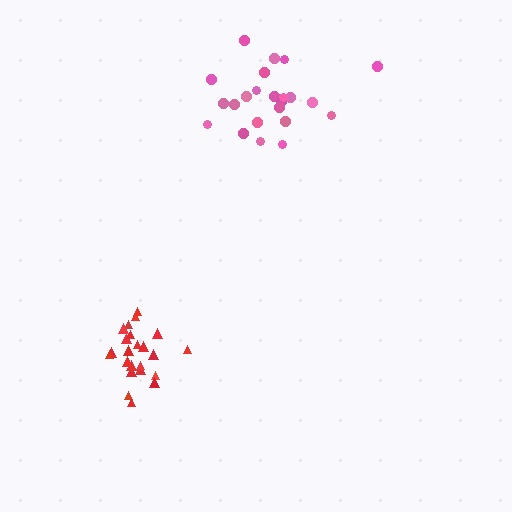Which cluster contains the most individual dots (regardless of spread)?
Pink (23).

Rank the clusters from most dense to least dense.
red, pink.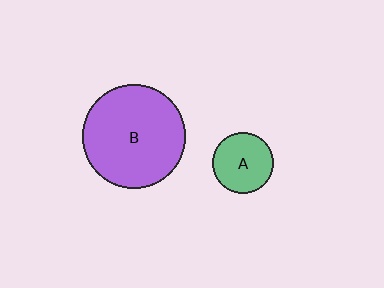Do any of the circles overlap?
No, none of the circles overlap.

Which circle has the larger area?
Circle B (purple).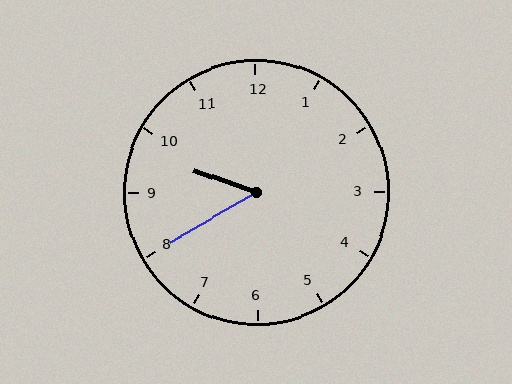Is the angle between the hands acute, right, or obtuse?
It is acute.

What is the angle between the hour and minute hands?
Approximately 50 degrees.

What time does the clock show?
9:40.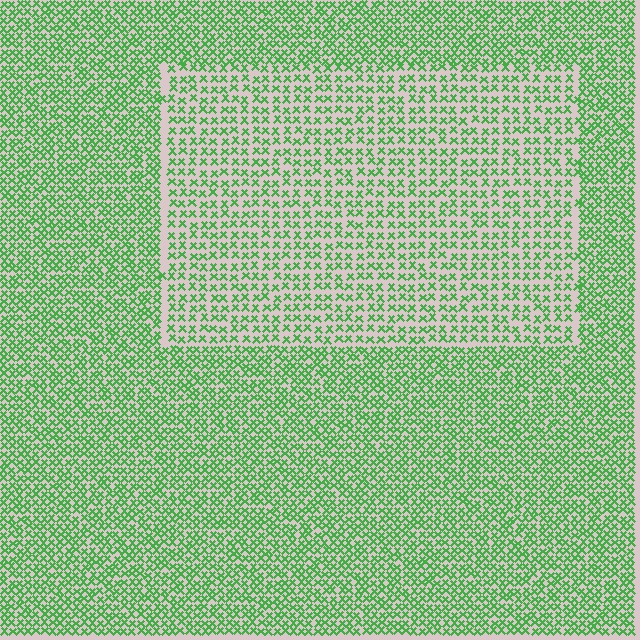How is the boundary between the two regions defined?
The boundary is defined by a change in element density (approximately 1.7x ratio). All elements are the same color, size, and shape.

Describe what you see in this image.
The image contains small green elements arranged at two different densities. A rectangle-shaped region is visible where the elements are less densely packed than the surrounding area.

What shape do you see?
I see a rectangle.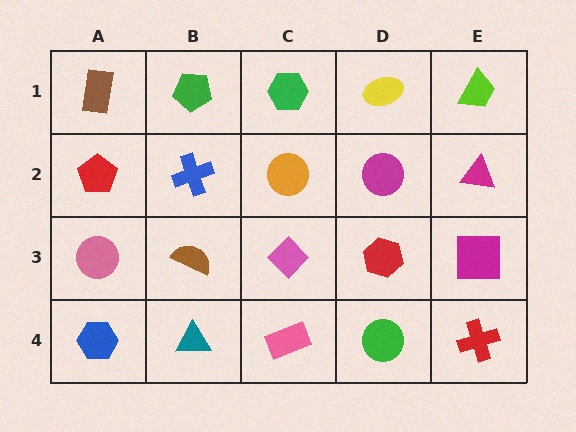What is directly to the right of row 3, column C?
A red hexagon.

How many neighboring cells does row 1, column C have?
3.